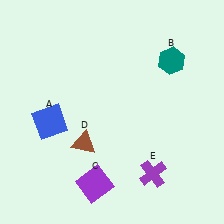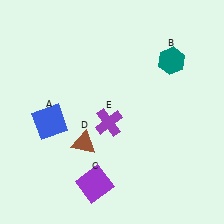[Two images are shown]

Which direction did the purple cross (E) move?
The purple cross (E) moved up.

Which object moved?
The purple cross (E) moved up.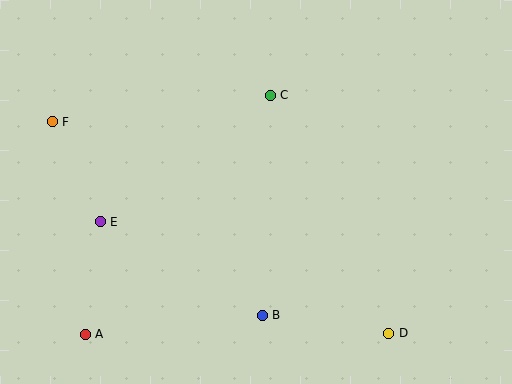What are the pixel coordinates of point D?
Point D is at (389, 333).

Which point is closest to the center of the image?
Point C at (270, 95) is closest to the center.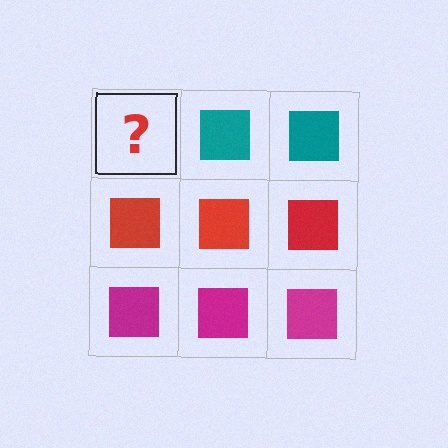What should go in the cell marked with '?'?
The missing cell should contain a teal square.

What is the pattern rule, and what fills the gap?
The rule is that each row has a consistent color. The gap should be filled with a teal square.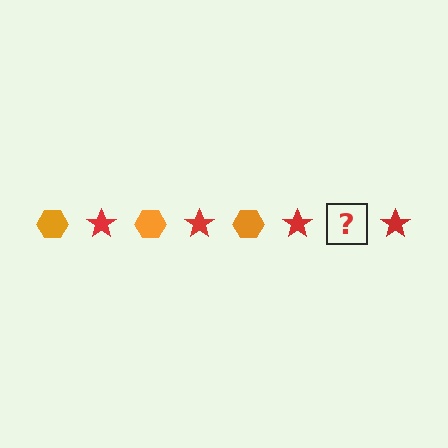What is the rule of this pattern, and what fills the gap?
The rule is that the pattern alternates between orange hexagon and red star. The gap should be filled with an orange hexagon.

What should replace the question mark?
The question mark should be replaced with an orange hexagon.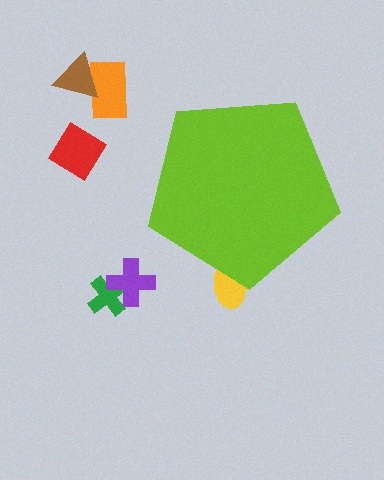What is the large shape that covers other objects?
A lime pentagon.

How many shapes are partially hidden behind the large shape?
1 shape is partially hidden.